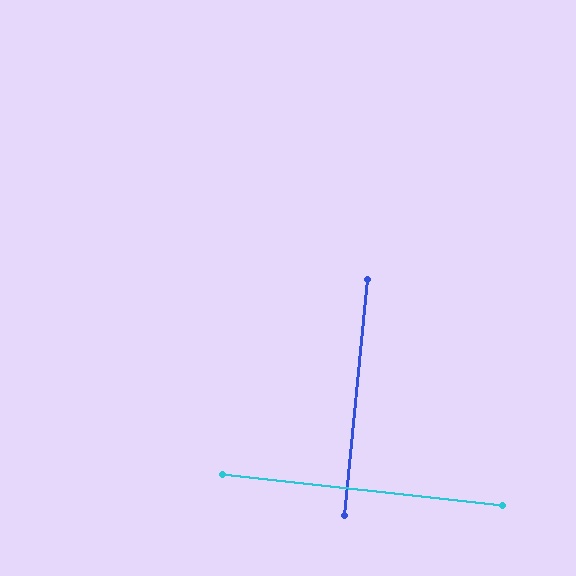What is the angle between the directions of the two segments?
Approximately 89 degrees.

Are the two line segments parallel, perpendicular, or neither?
Perpendicular — they meet at approximately 89°.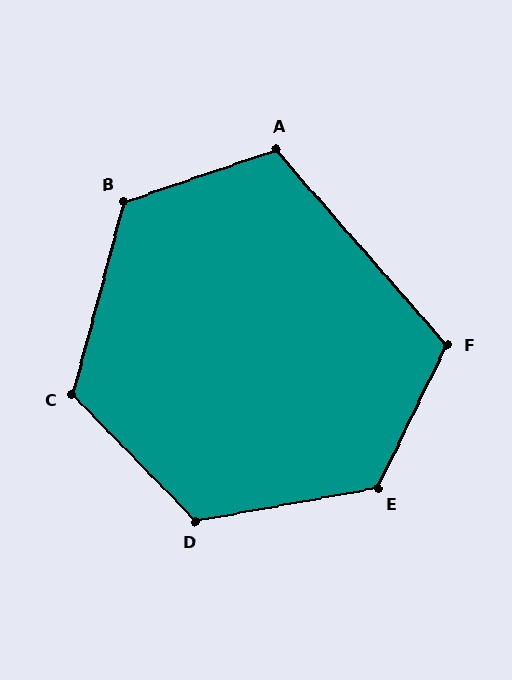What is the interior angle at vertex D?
Approximately 124 degrees (obtuse).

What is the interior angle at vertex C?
Approximately 121 degrees (obtuse).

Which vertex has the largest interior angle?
E, at approximately 127 degrees.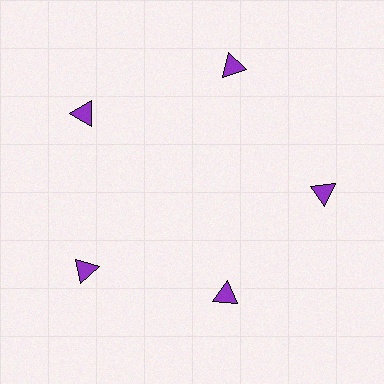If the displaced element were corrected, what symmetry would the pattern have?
It would have 5-fold rotational symmetry — the pattern would map onto itself every 72 degrees.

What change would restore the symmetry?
The symmetry would be restored by moving it outward, back onto the ring so that all 5 triangles sit at equal angles and equal distance from the center.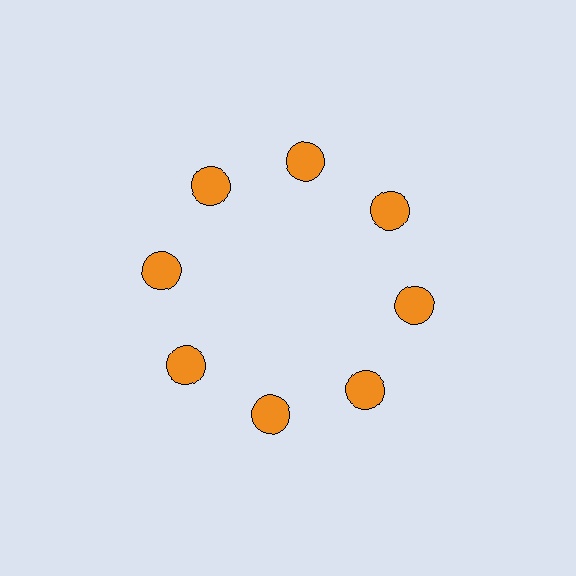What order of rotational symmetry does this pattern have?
This pattern has 8-fold rotational symmetry.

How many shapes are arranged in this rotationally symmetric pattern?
There are 8 shapes, arranged in 8 groups of 1.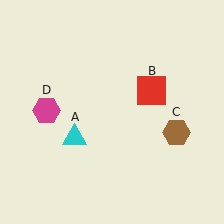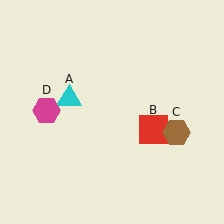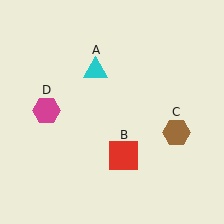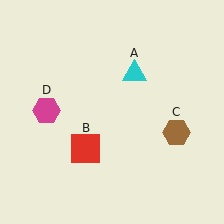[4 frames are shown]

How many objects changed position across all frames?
2 objects changed position: cyan triangle (object A), red square (object B).